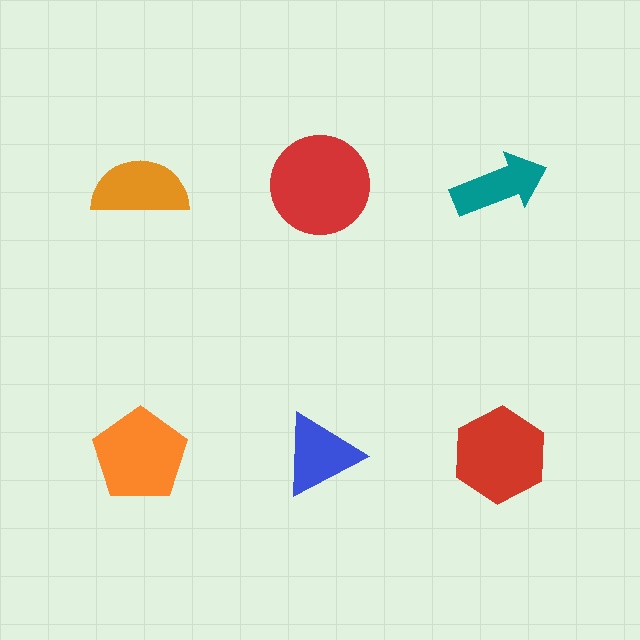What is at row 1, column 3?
A teal arrow.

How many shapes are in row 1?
3 shapes.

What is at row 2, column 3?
A red hexagon.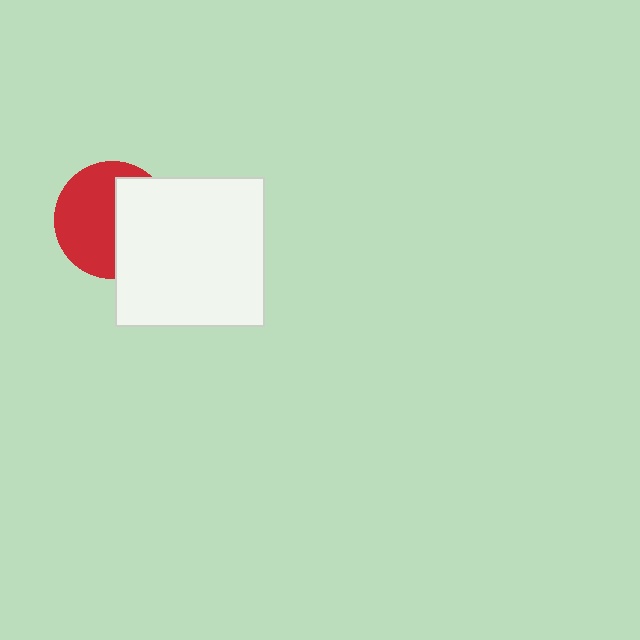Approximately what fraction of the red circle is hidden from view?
Roughly 43% of the red circle is hidden behind the white square.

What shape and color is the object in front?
The object in front is a white square.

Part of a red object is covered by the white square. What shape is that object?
It is a circle.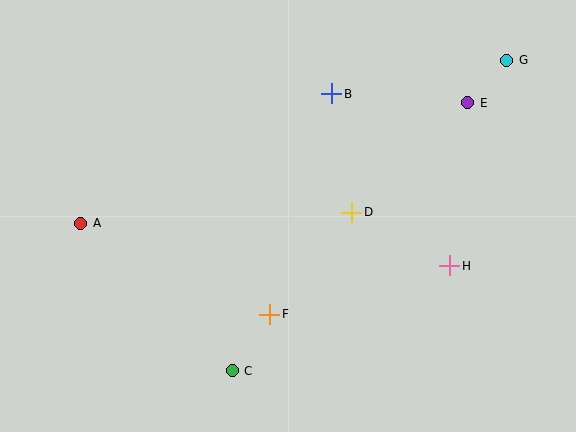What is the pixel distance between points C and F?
The distance between C and F is 68 pixels.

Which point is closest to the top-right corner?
Point G is closest to the top-right corner.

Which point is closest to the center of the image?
Point D at (352, 212) is closest to the center.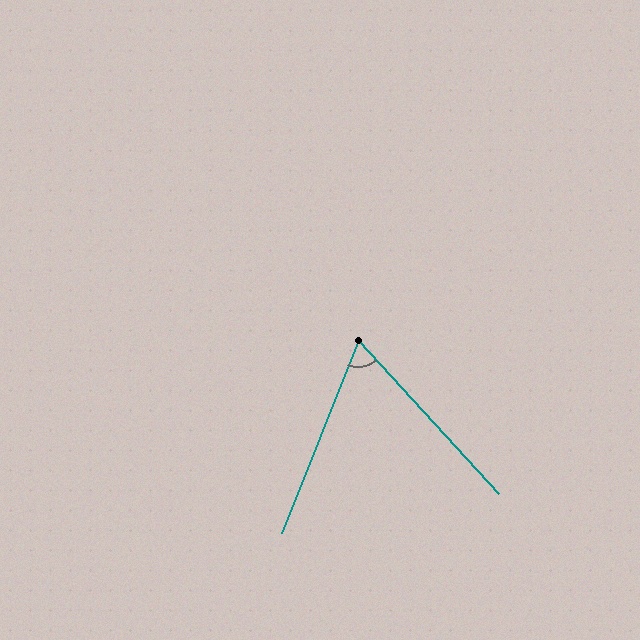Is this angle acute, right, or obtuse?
It is acute.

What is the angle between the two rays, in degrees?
Approximately 64 degrees.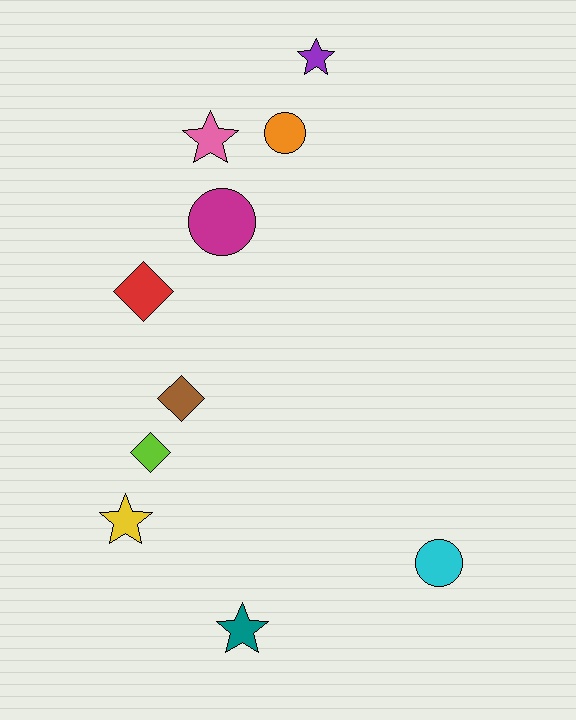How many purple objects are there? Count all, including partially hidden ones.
There is 1 purple object.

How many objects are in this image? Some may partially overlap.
There are 10 objects.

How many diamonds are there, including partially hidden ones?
There are 3 diamonds.